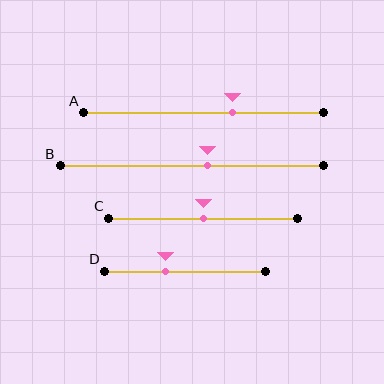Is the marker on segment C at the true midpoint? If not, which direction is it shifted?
Yes, the marker on segment C is at the true midpoint.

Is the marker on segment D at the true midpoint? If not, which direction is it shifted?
No, the marker on segment D is shifted to the left by about 12% of the segment length.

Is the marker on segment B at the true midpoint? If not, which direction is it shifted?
No, the marker on segment B is shifted to the right by about 6% of the segment length.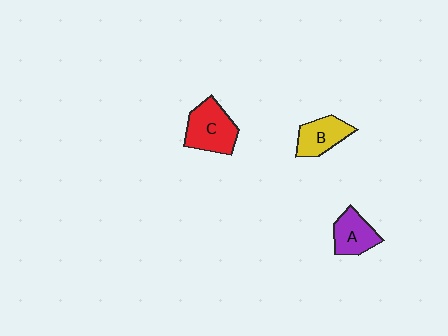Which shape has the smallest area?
Shape A (purple).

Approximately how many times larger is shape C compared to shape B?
Approximately 1.3 times.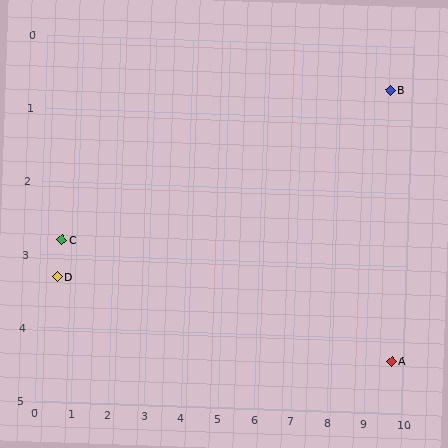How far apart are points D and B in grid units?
Points D and B are about 9.3 grid units apart.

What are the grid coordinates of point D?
Point D is at approximately (0.5, 3.3).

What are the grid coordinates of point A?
Point A is at approximately (9.7, 4.3).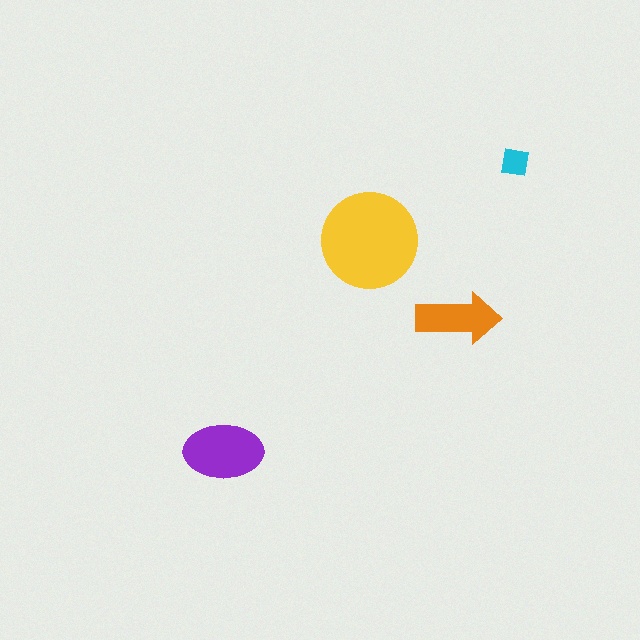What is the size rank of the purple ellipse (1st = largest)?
2nd.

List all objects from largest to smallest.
The yellow circle, the purple ellipse, the orange arrow, the cyan square.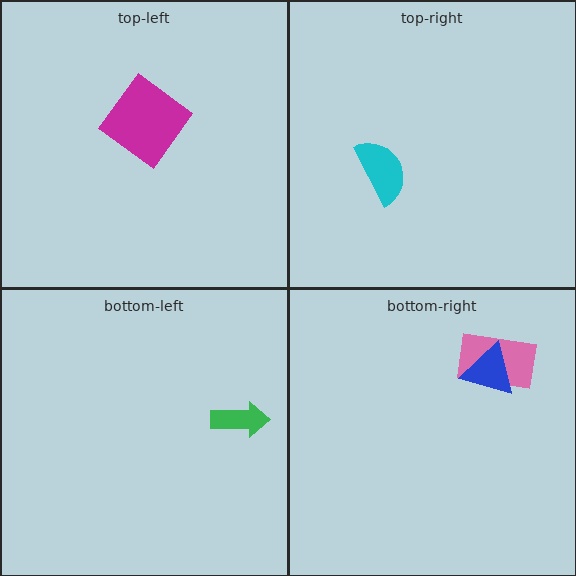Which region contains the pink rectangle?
The bottom-right region.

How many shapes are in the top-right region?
1.